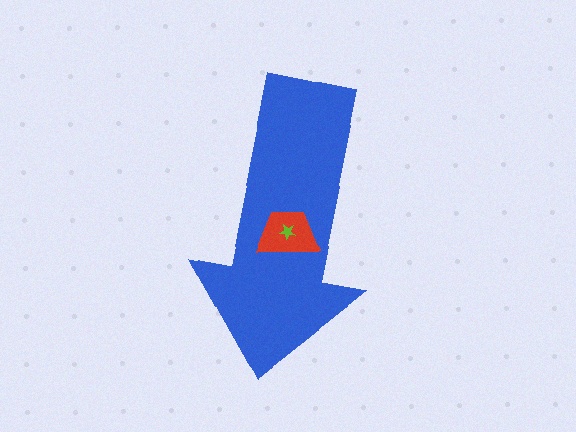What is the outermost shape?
The blue arrow.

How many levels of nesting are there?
3.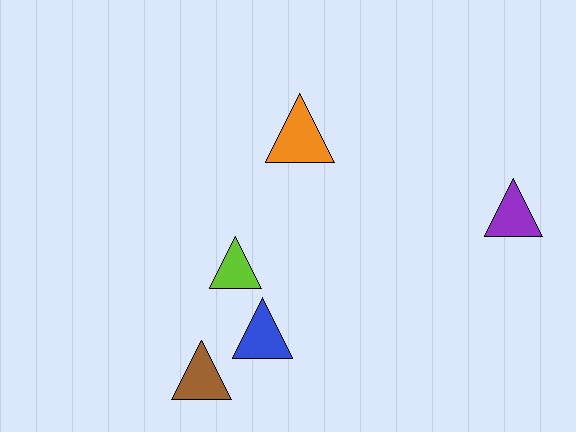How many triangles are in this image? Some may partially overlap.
There are 5 triangles.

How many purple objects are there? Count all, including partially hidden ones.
There is 1 purple object.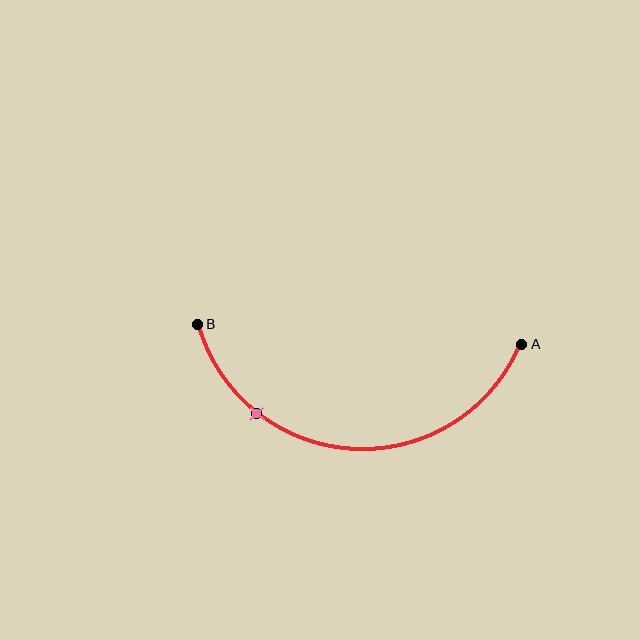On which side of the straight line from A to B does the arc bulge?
The arc bulges below the straight line connecting A and B.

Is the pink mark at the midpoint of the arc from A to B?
No. The pink mark lies on the arc but is closer to endpoint B. The arc midpoint would be at the point on the curve equidistant along the arc from both A and B.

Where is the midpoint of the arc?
The arc midpoint is the point on the curve farthest from the straight line joining A and B. It sits below that line.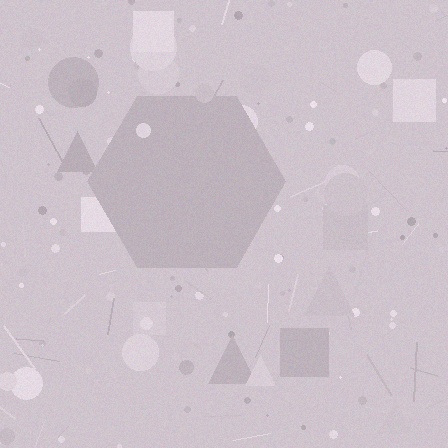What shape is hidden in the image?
A hexagon is hidden in the image.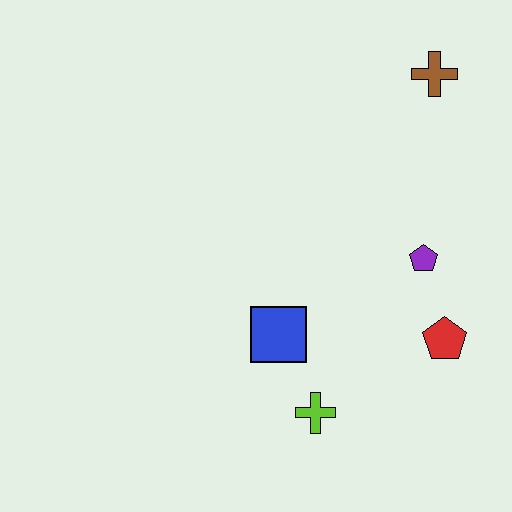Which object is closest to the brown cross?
The purple pentagon is closest to the brown cross.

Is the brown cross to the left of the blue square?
No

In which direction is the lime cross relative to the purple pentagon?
The lime cross is below the purple pentagon.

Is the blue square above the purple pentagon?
No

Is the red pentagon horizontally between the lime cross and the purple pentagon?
No